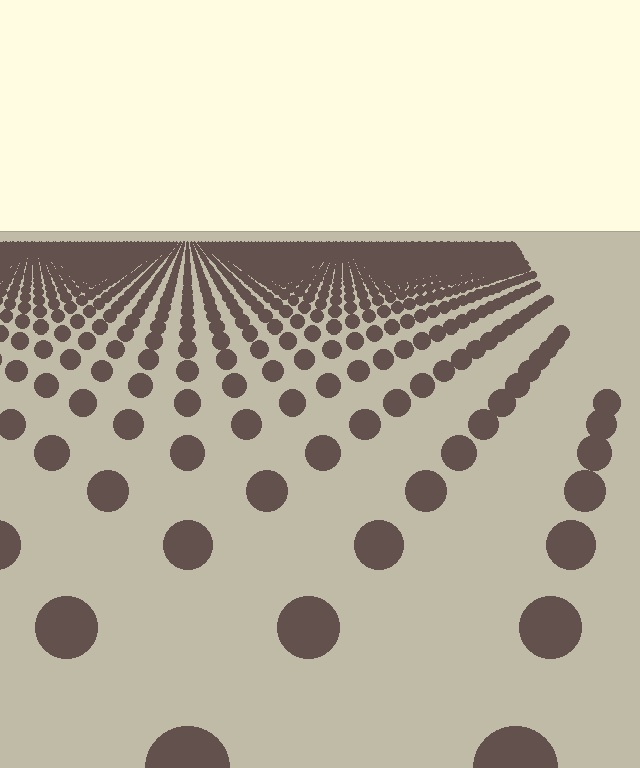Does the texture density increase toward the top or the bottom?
Density increases toward the top.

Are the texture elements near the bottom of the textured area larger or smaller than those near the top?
Larger. Near the bottom, elements are closer to the viewer and appear at a bigger on-screen size.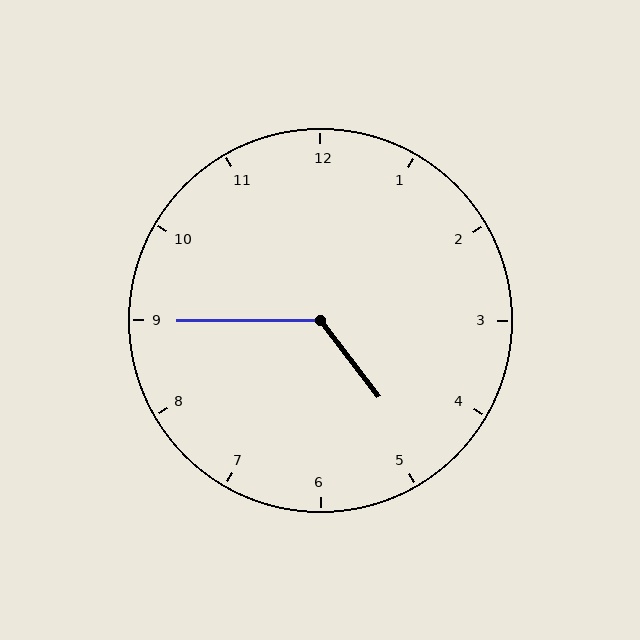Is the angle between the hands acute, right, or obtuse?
It is obtuse.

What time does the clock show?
4:45.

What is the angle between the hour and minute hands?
Approximately 128 degrees.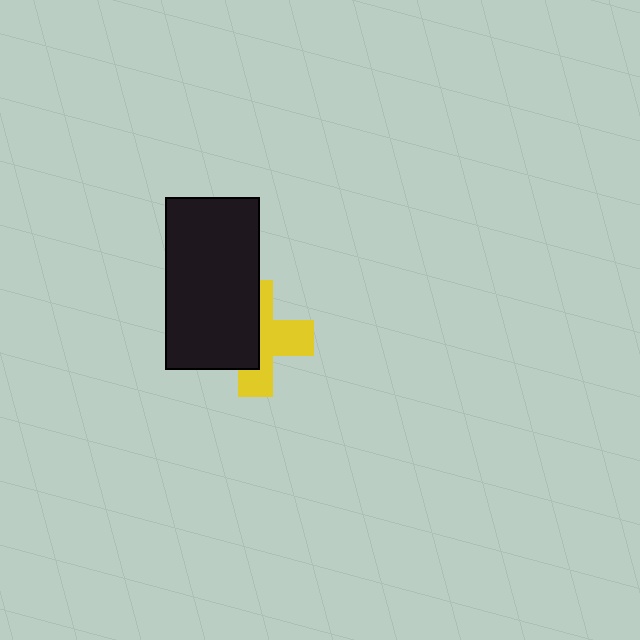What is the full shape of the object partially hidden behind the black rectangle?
The partially hidden object is a yellow cross.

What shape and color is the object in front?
The object in front is a black rectangle.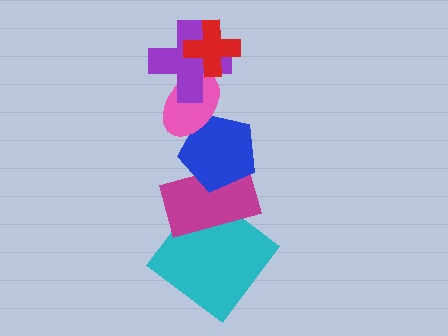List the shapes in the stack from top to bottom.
From top to bottom: the red cross, the purple cross, the pink ellipse, the blue pentagon, the magenta rectangle, the cyan diamond.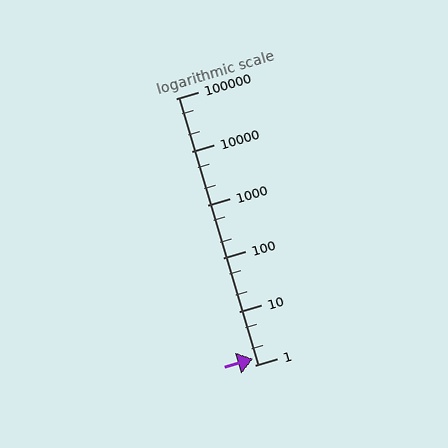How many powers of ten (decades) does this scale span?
The scale spans 5 decades, from 1 to 100000.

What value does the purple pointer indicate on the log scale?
The pointer indicates approximately 1.3.